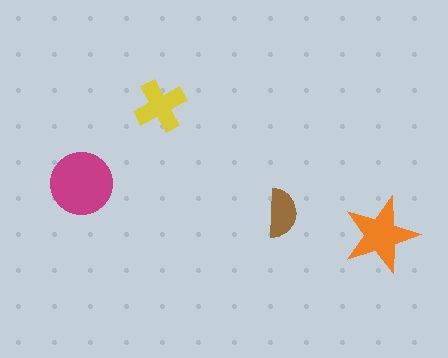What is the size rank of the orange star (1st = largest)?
2nd.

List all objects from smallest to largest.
The brown semicircle, the yellow cross, the orange star, the magenta circle.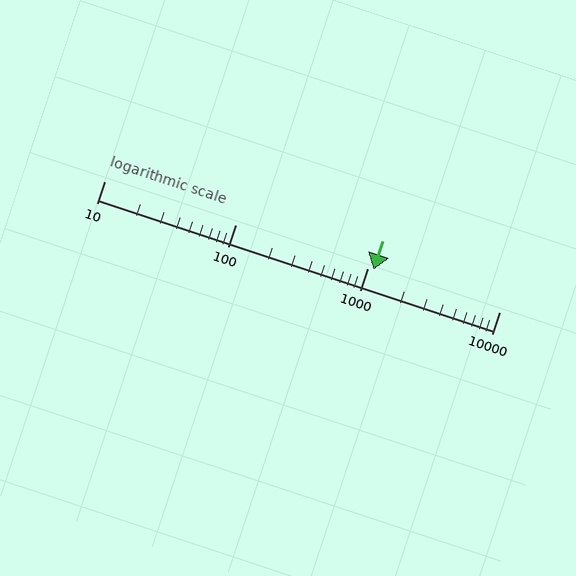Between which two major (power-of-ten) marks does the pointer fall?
The pointer is between 1000 and 10000.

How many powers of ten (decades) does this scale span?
The scale spans 3 decades, from 10 to 10000.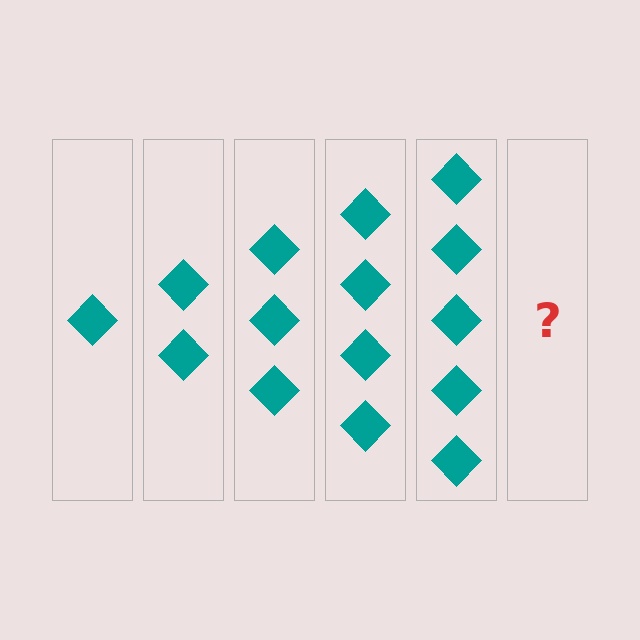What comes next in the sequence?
The next element should be 6 diamonds.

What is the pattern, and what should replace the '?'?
The pattern is that each step adds one more diamond. The '?' should be 6 diamonds.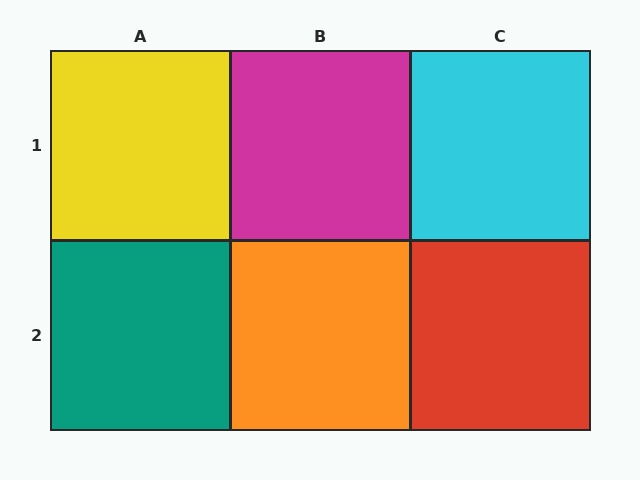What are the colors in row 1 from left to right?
Yellow, magenta, cyan.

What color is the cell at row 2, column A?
Teal.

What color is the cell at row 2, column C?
Red.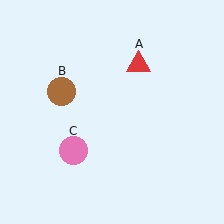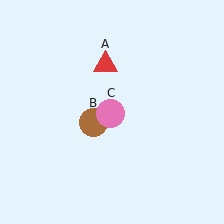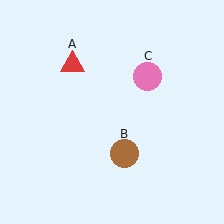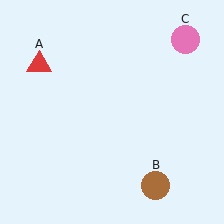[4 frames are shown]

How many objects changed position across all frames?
3 objects changed position: red triangle (object A), brown circle (object B), pink circle (object C).